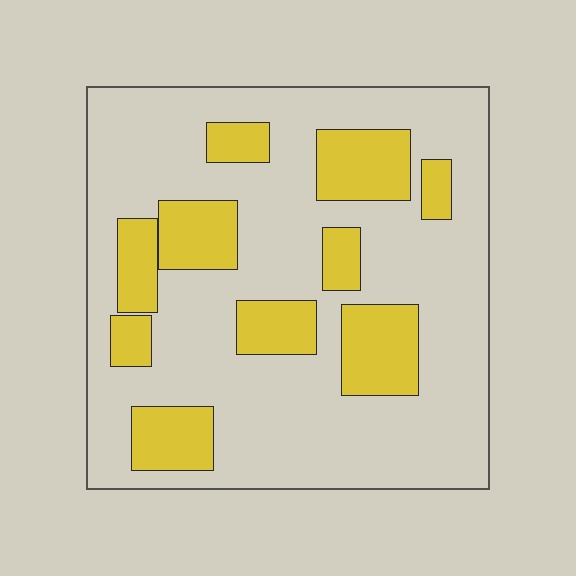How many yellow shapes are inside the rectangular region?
10.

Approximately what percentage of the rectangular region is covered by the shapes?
Approximately 25%.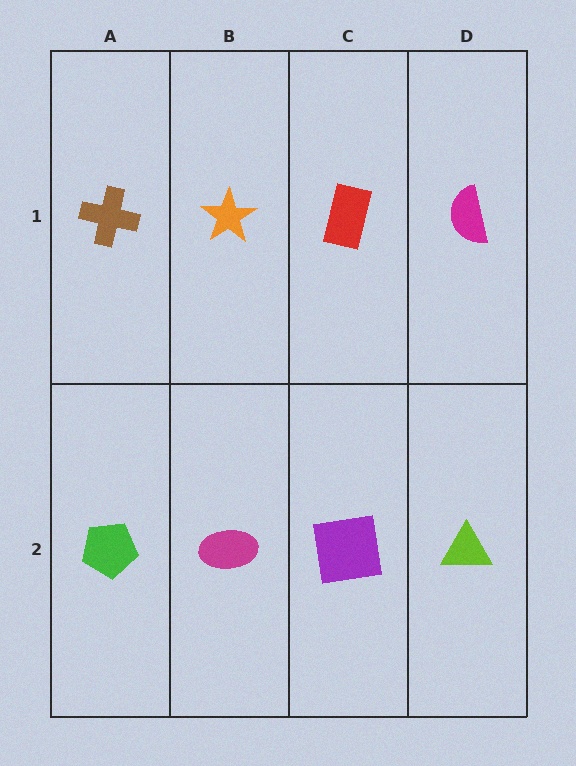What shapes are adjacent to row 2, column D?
A magenta semicircle (row 1, column D), a purple square (row 2, column C).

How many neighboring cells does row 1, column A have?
2.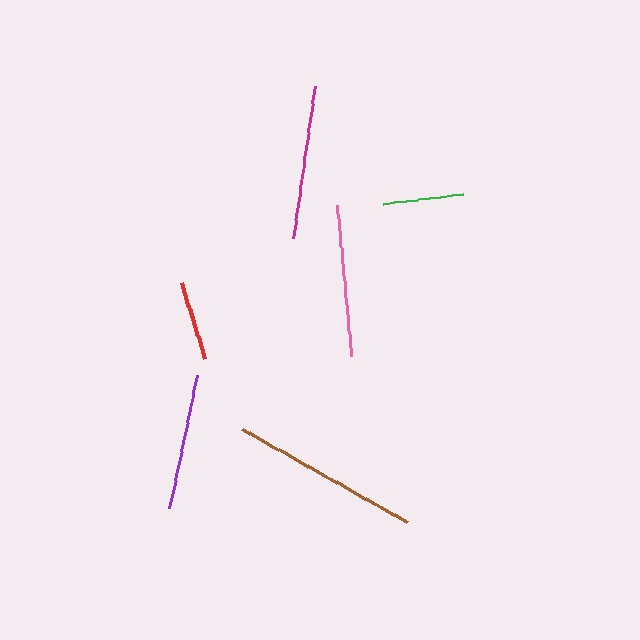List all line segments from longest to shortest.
From longest to shortest: brown, magenta, pink, purple, green, red.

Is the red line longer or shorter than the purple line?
The purple line is longer than the red line.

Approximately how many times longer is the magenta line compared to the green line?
The magenta line is approximately 1.9 times the length of the green line.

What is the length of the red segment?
The red segment is approximately 79 pixels long.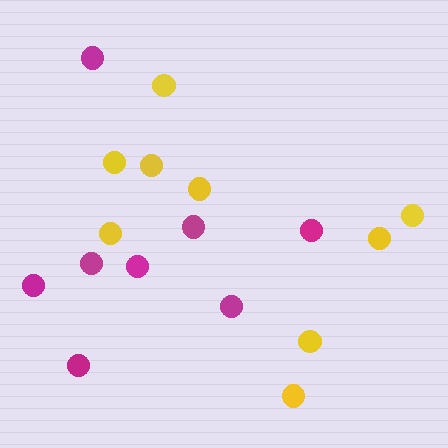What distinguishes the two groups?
There are 2 groups: one group of yellow circles (9) and one group of magenta circles (8).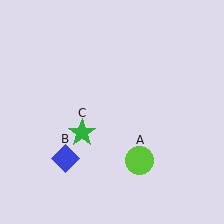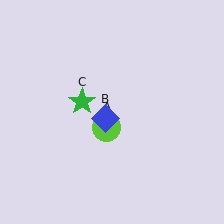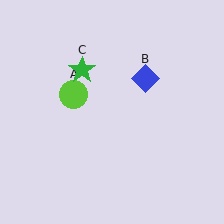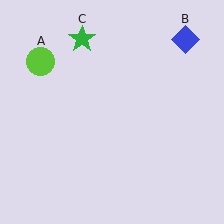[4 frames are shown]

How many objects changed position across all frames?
3 objects changed position: lime circle (object A), blue diamond (object B), green star (object C).